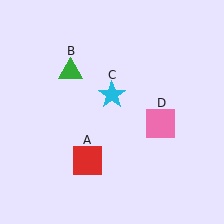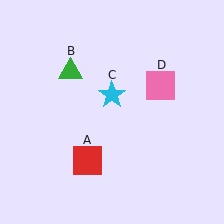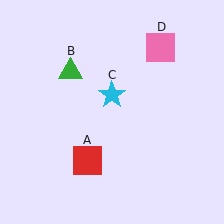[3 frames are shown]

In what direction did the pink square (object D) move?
The pink square (object D) moved up.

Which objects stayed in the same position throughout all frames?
Red square (object A) and green triangle (object B) and cyan star (object C) remained stationary.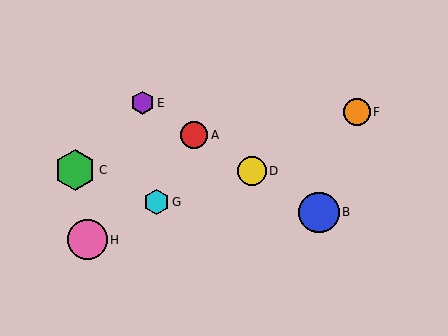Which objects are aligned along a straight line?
Objects A, B, D, E are aligned along a straight line.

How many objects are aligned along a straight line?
4 objects (A, B, D, E) are aligned along a straight line.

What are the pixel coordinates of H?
Object H is at (87, 240).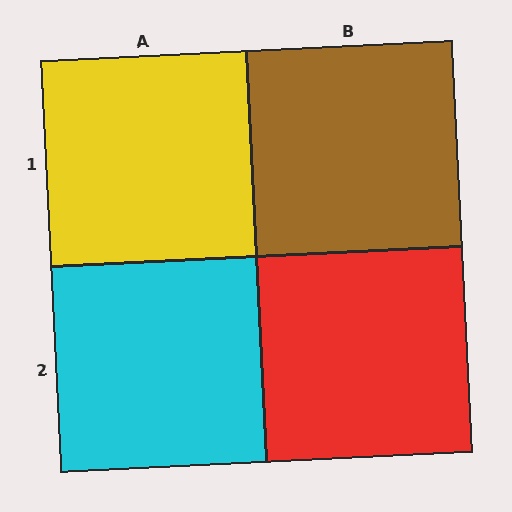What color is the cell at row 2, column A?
Cyan.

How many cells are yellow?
1 cell is yellow.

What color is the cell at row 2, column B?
Red.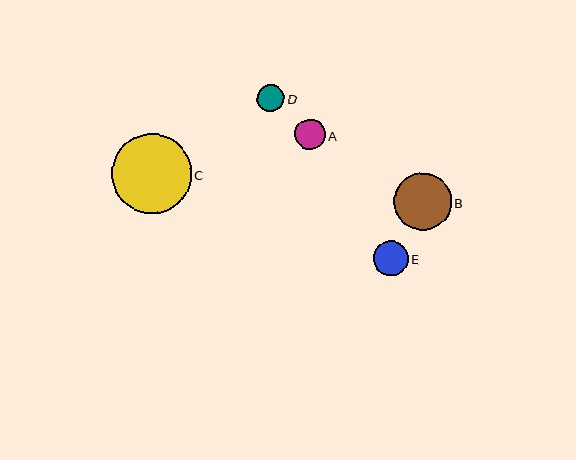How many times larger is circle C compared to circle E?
Circle C is approximately 2.2 times the size of circle E.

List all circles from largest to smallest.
From largest to smallest: C, B, E, A, D.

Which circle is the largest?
Circle C is the largest with a size of approximately 79 pixels.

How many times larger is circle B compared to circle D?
Circle B is approximately 2.1 times the size of circle D.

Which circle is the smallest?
Circle D is the smallest with a size of approximately 27 pixels.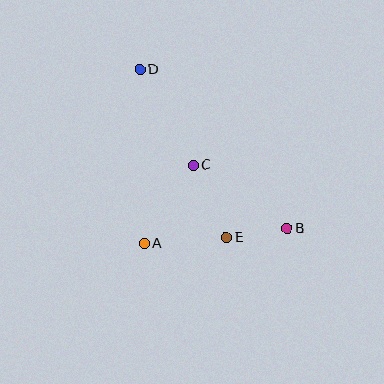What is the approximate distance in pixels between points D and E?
The distance between D and E is approximately 189 pixels.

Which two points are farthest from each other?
Points B and D are farthest from each other.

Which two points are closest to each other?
Points B and E are closest to each other.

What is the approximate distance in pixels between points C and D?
The distance between C and D is approximately 109 pixels.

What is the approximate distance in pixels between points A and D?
The distance between A and D is approximately 174 pixels.